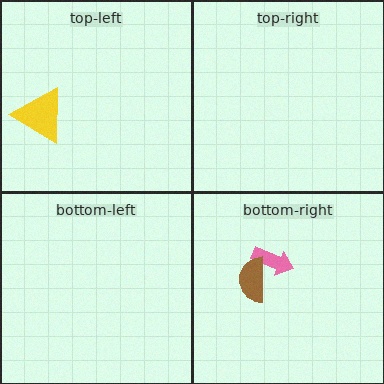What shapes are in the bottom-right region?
The pink arrow, the brown semicircle.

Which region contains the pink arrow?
The bottom-right region.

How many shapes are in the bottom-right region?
2.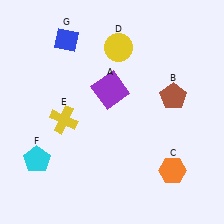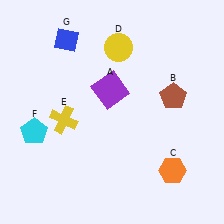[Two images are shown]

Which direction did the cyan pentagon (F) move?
The cyan pentagon (F) moved up.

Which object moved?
The cyan pentagon (F) moved up.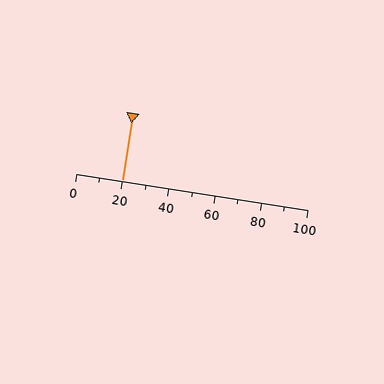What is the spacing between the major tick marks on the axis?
The major ticks are spaced 20 apart.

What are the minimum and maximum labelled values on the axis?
The axis runs from 0 to 100.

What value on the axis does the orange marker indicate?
The marker indicates approximately 20.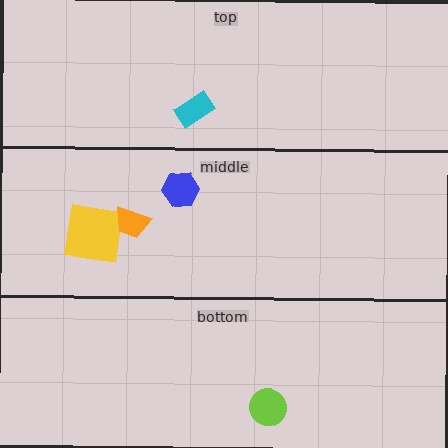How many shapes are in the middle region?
3.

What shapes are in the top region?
The cyan rectangle.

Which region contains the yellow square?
The middle region.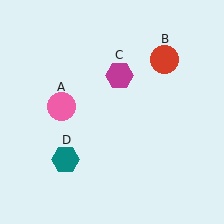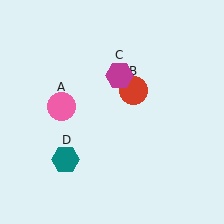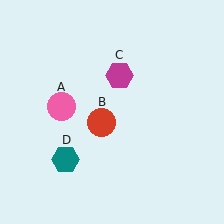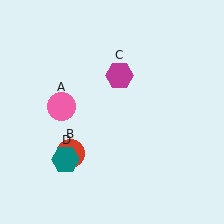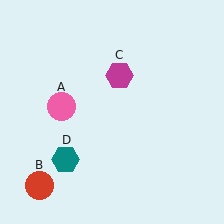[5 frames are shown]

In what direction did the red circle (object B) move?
The red circle (object B) moved down and to the left.